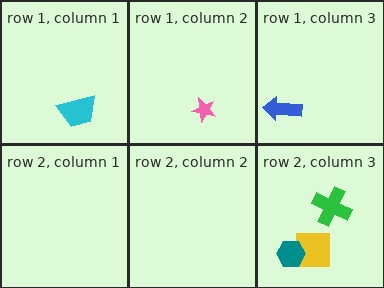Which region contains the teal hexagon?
The row 2, column 3 region.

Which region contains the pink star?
The row 1, column 2 region.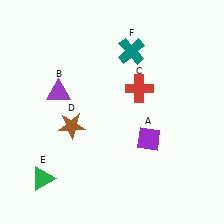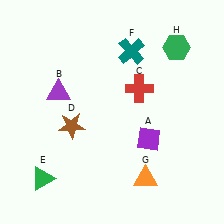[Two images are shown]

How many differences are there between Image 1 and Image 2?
There are 2 differences between the two images.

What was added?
An orange triangle (G), a green hexagon (H) were added in Image 2.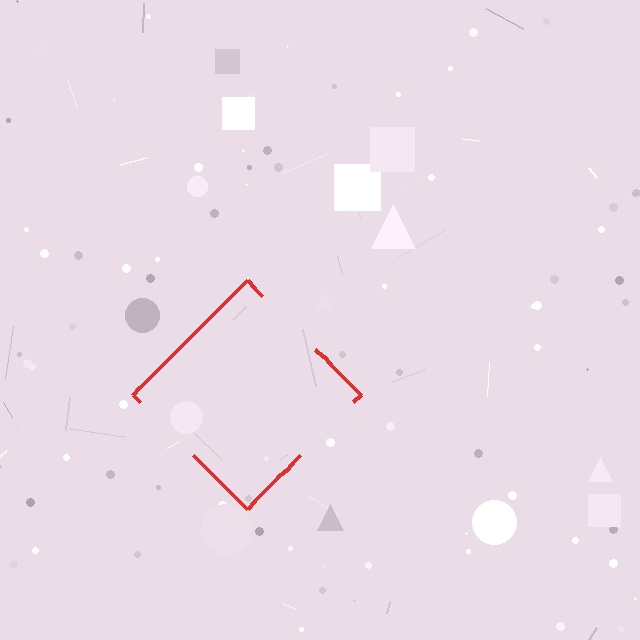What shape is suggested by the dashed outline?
The dashed outline suggests a diamond.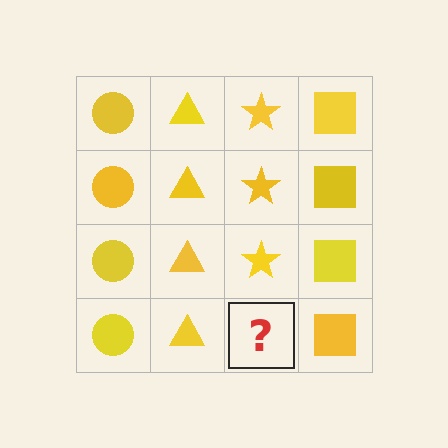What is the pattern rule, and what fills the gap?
The rule is that each column has a consistent shape. The gap should be filled with a yellow star.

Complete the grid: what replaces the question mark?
The question mark should be replaced with a yellow star.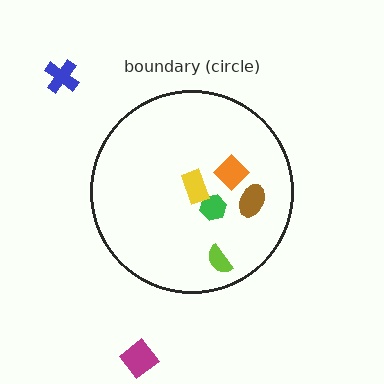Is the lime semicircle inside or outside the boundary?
Inside.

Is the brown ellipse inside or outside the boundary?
Inside.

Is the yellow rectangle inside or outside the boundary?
Inside.